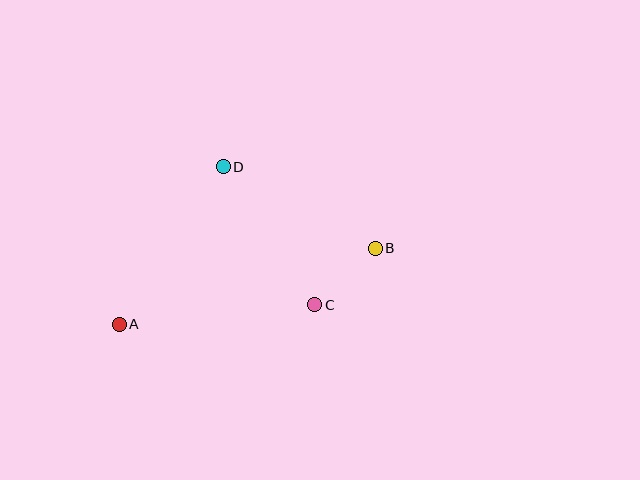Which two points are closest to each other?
Points B and C are closest to each other.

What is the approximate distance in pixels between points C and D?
The distance between C and D is approximately 166 pixels.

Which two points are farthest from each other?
Points A and B are farthest from each other.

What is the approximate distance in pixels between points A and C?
The distance between A and C is approximately 196 pixels.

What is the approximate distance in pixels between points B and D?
The distance between B and D is approximately 173 pixels.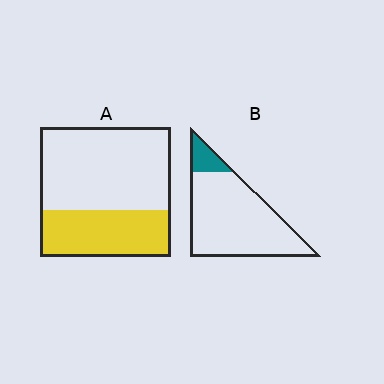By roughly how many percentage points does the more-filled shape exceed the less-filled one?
By roughly 25 percentage points (A over B).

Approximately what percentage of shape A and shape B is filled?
A is approximately 35% and B is approximately 10%.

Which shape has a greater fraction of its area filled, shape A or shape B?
Shape A.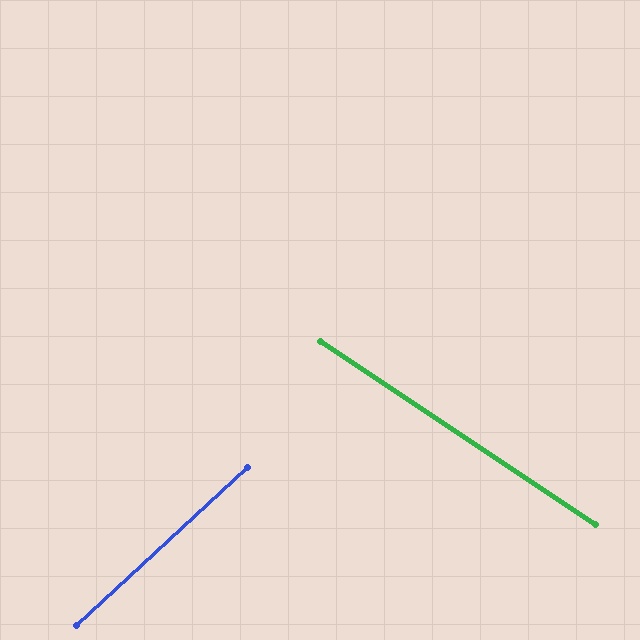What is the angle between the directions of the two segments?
Approximately 76 degrees.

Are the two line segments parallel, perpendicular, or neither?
Neither parallel nor perpendicular — they differ by about 76°.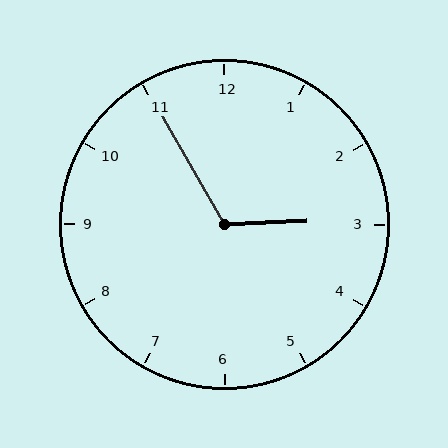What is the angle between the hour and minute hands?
Approximately 118 degrees.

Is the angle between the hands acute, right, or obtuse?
It is obtuse.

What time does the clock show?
2:55.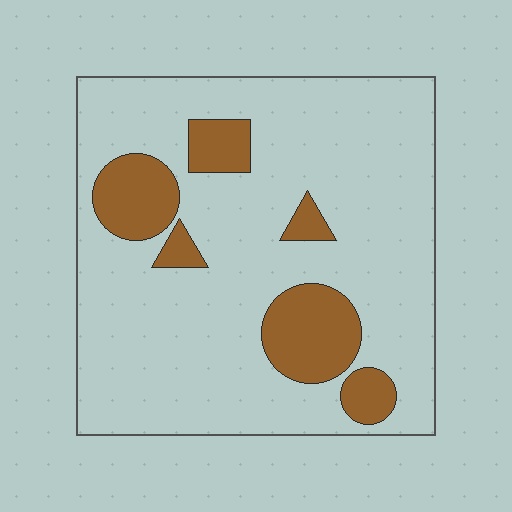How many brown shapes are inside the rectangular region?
6.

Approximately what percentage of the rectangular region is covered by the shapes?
Approximately 20%.